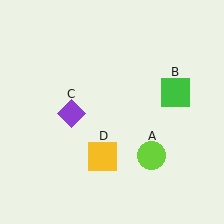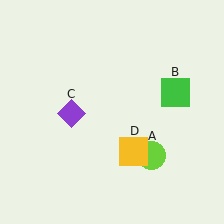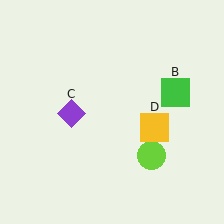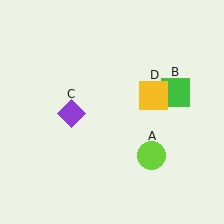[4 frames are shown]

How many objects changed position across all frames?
1 object changed position: yellow square (object D).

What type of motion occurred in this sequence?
The yellow square (object D) rotated counterclockwise around the center of the scene.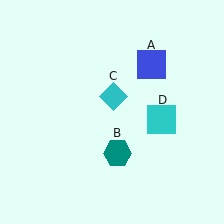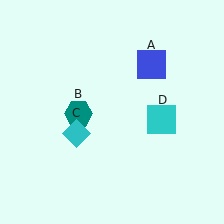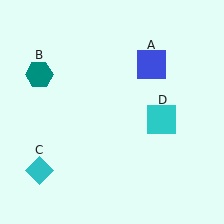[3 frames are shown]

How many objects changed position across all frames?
2 objects changed position: teal hexagon (object B), cyan diamond (object C).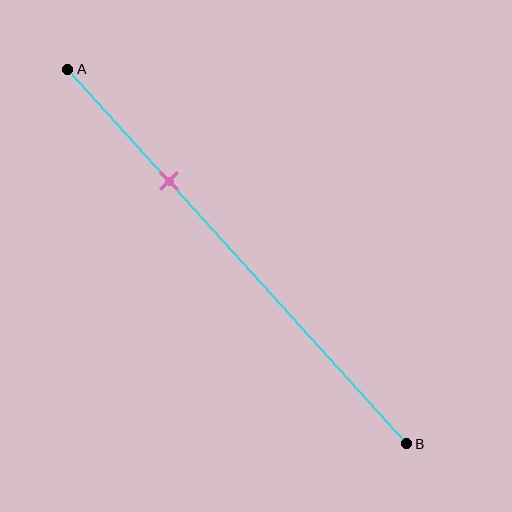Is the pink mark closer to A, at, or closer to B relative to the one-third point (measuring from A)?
The pink mark is closer to point A than the one-third point of segment AB.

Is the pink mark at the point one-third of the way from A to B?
No, the mark is at about 30% from A, not at the 33% one-third point.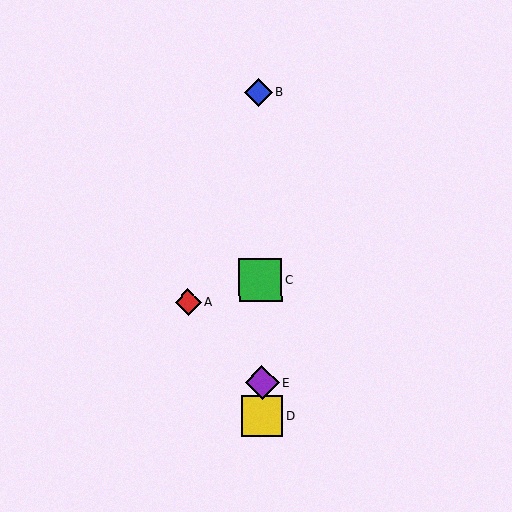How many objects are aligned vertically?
4 objects (B, C, D, E) are aligned vertically.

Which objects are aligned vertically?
Objects B, C, D, E are aligned vertically.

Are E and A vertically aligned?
No, E is at x≈262 and A is at x≈188.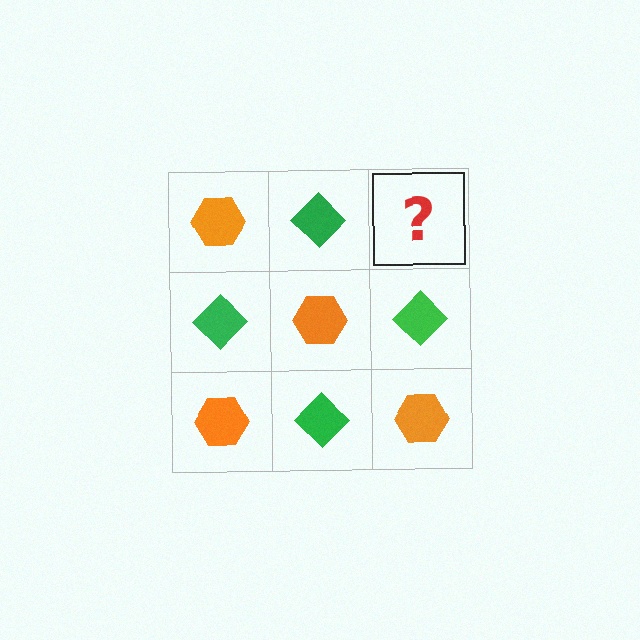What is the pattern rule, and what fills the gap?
The rule is that it alternates orange hexagon and green diamond in a checkerboard pattern. The gap should be filled with an orange hexagon.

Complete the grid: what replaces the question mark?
The question mark should be replaced with an orange hexagon.